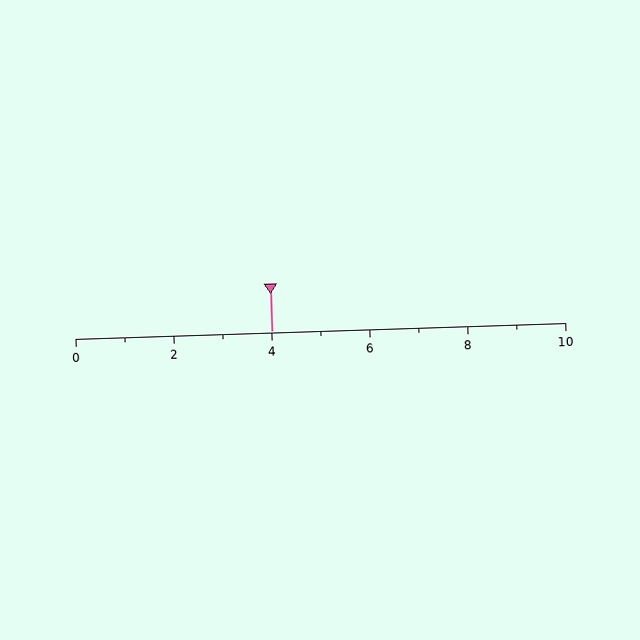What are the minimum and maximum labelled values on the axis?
The axis runs from 0 to 10.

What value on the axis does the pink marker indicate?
The marker indicates approximately 4.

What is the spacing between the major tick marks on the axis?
The major ticks are spaced 2 apart.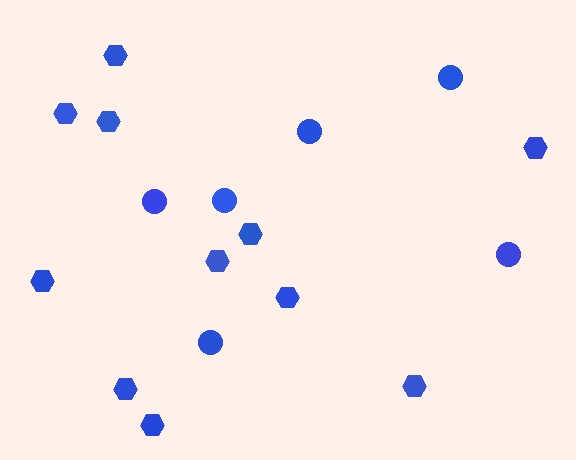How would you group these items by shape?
There are 2 groups: one group of hexagons (11) and one group of circles (6).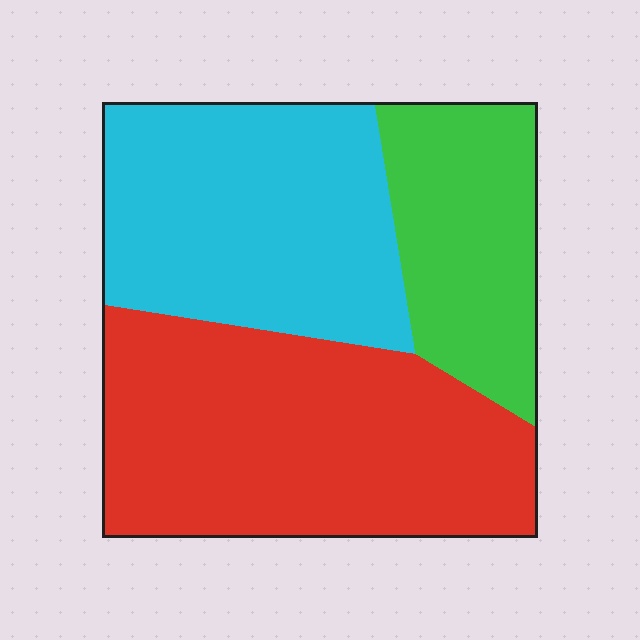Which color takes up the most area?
Red, at roughly 45%.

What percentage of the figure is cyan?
Cyan takes up about one third (1/3) of the figure.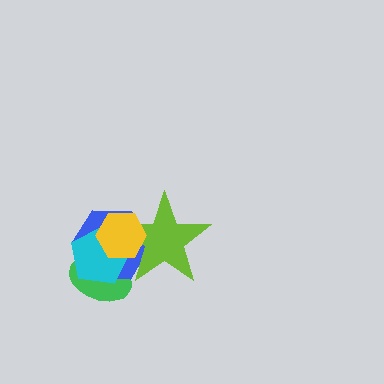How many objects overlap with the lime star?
3 objects overlap with the lime star.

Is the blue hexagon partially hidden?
Yes, it is partially covered by another shape.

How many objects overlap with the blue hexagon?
4 objects overlap with the blue hexagon.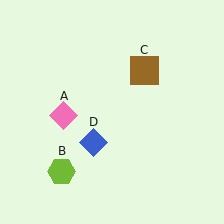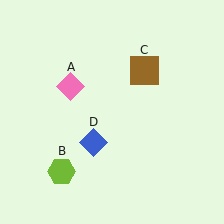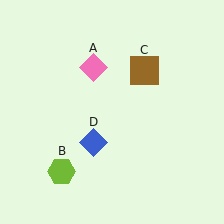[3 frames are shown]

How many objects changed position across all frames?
1 object changed position: pink diamond (object A).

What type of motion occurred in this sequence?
The pink diamond (object A) rotated clockwise around the center of the scene.